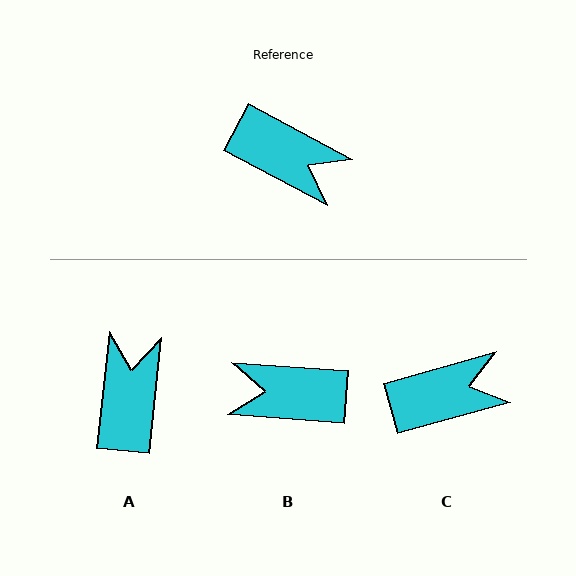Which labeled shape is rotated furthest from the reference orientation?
B, about 156 degrees away.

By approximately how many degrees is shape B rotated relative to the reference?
Approximately 156 degrees clockwise.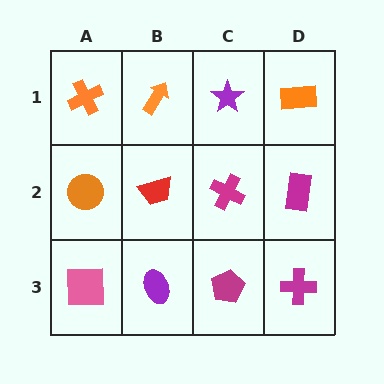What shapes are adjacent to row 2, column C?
A purple star (row 1, column C), a magenta pentagon (row 3, column C), a red trapezoid (row 2, column B), a magenta rectangle (row 2, column D).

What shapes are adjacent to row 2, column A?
An orange cross (row 1, column A), a pink square (row 3, column A), a red trapezoid (row 2, column B).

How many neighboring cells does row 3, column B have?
3.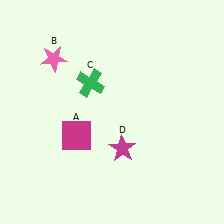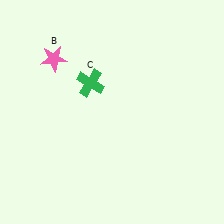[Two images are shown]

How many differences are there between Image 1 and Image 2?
There are 2 differences between the two images.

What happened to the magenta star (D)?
The magenta star (D) was removed in Image 2. It was in the bottom-right area of Image 1.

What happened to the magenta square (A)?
The magenta square (A) was removed in Image 2. It was in the bottom-left area of Image 1.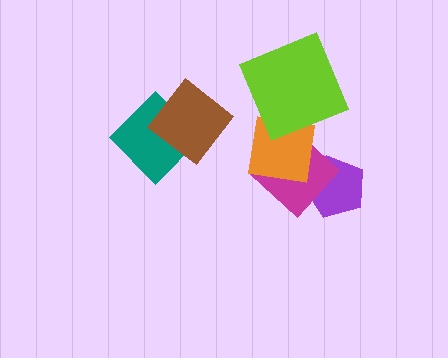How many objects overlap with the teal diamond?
1 object overlaps with the teal diamond.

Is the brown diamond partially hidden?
No, no other shape covers it.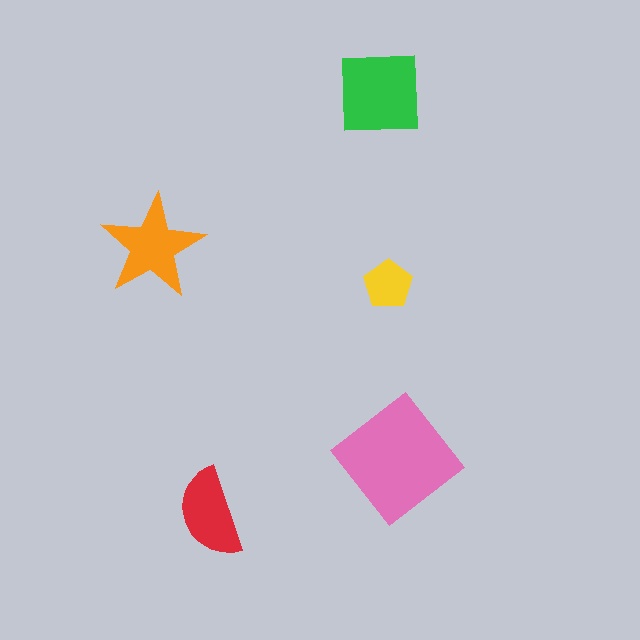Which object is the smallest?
The yellow pentagon.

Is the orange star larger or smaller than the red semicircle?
Larger.